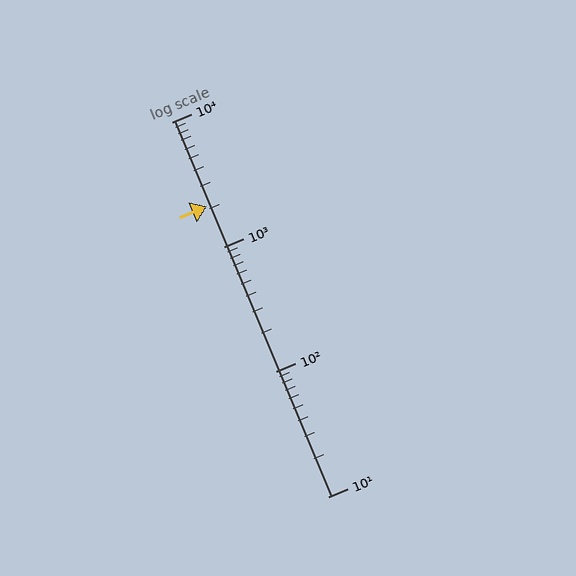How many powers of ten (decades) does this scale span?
The scale spans 3 decades, from 10 to 10000.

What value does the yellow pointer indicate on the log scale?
The pointer indicates approximately 2100.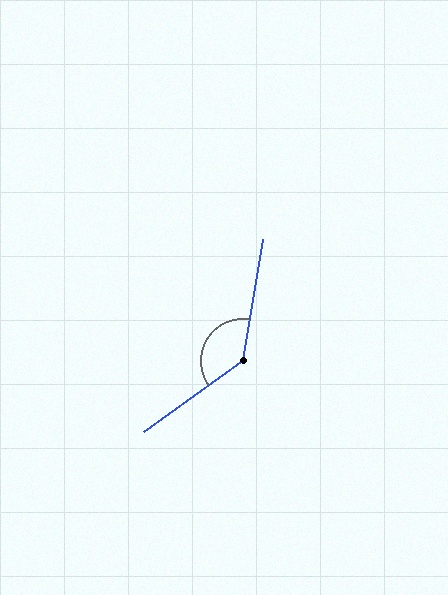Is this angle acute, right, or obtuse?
It is obtuse.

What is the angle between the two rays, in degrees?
Approximately 135 degrees.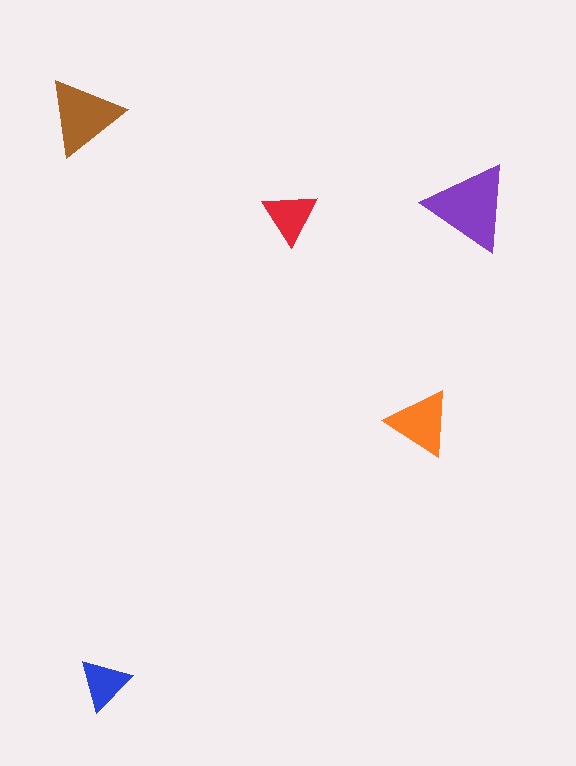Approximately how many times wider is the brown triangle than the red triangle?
About 1.5 times wider.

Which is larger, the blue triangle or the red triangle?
The red one.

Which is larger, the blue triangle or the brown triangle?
The brown one.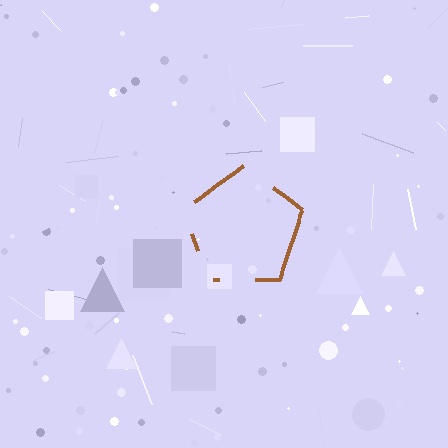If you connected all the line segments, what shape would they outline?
They would outline a pentagon.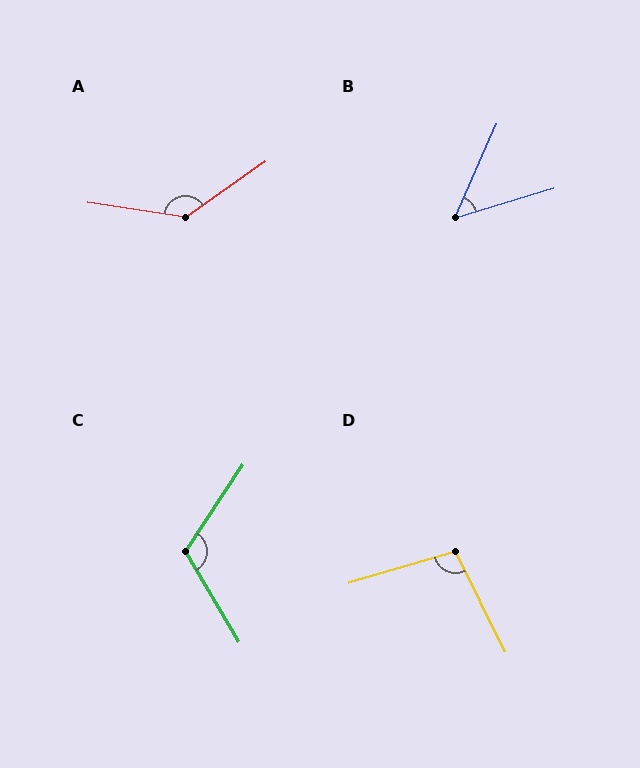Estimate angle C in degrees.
Approximately 116 degrees.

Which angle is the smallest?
B, at approximately 50 degrees.